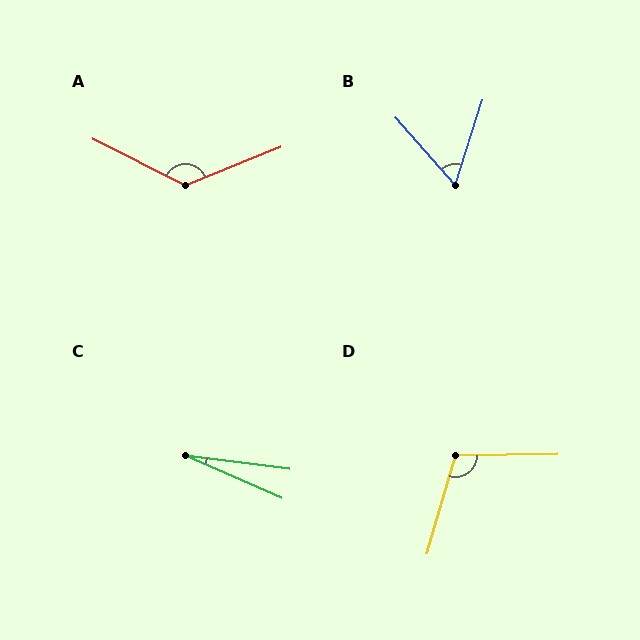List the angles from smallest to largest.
C (16°), B (59°), D (107°), A (132°).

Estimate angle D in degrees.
Approximately 107 degrees.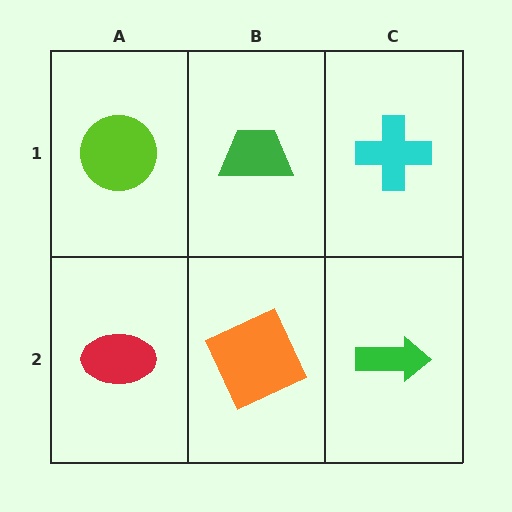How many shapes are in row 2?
3 shapes.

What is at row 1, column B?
A green trapezoid.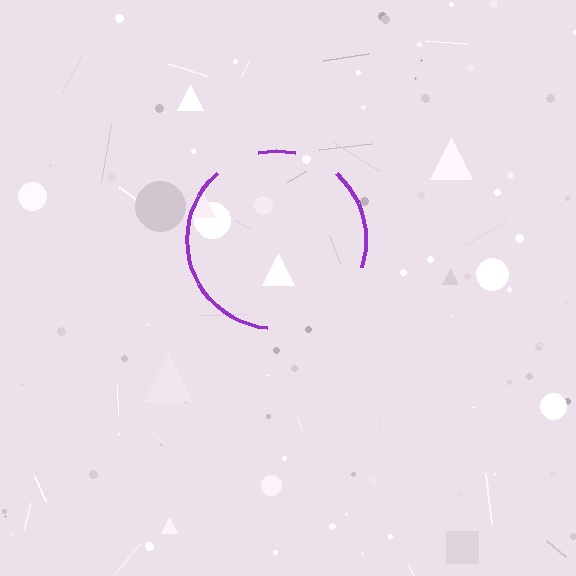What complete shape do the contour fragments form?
The contour fragments form a circle.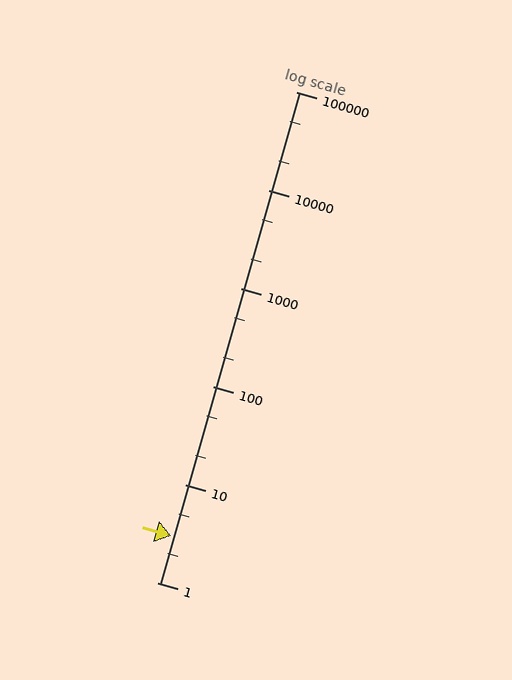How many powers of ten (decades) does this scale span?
The scale spans 5 decades, from 1 to 100000.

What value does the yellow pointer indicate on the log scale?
The pointer indicates approximately 3.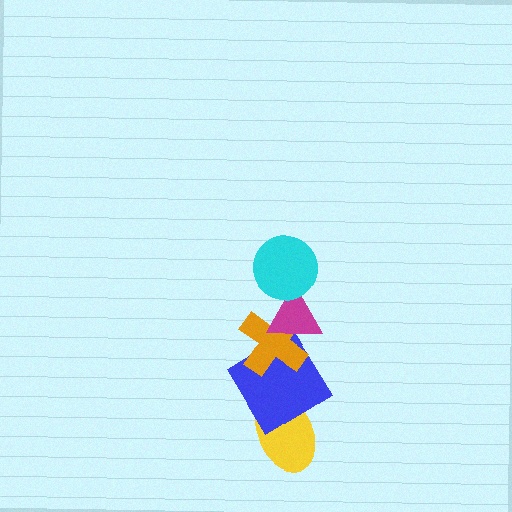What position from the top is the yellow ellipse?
The yellow ellipse is 5th from the top.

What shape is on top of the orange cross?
The magenta triangle is on top of the orange cross.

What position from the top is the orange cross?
The orange cross is 3rd from the top.